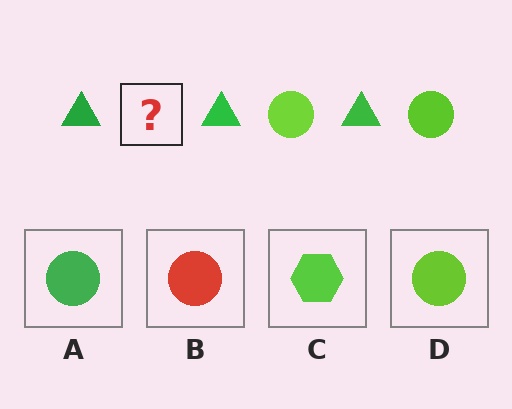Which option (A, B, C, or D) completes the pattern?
D.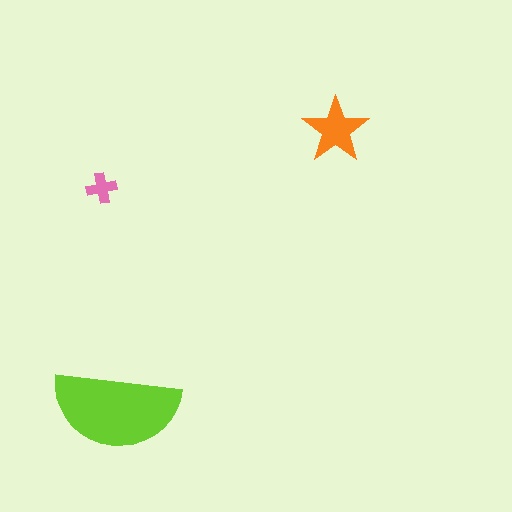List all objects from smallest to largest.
The pink cross, the orange star, the lime semicircle.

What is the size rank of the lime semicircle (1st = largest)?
1st.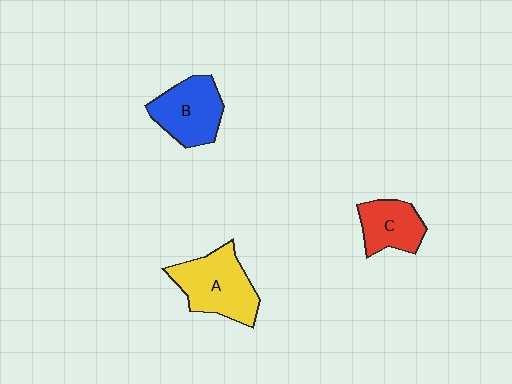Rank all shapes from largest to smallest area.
From largest to smallest: A (yellow), B (blue), C (red).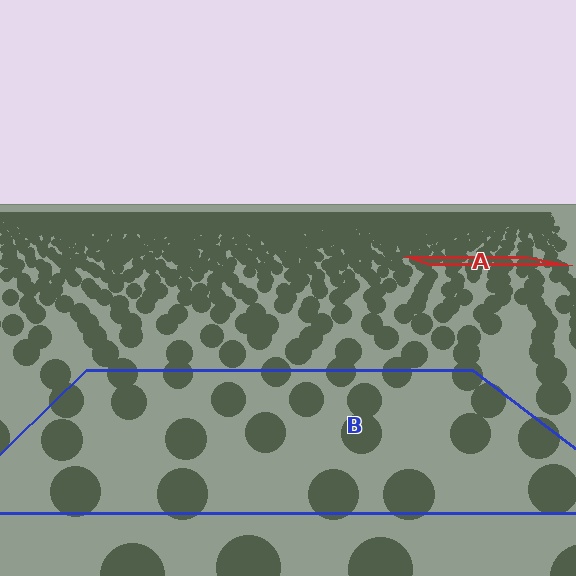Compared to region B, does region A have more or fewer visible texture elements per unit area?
Region A has more texture elements per unit area — they are packed more densely because it is farther away.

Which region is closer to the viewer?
Region B is closer. The texture elements there are larger and more spread out.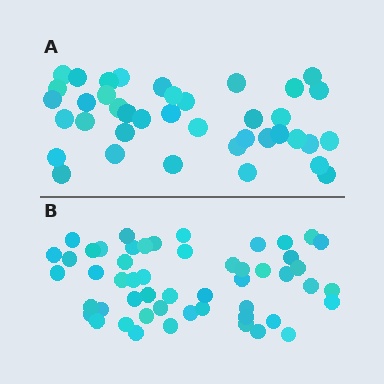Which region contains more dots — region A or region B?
Region B (the bottom region) has more dots.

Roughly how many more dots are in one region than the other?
Region B has approximately 15 more dots than region A.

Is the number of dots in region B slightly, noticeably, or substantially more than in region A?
Region B has noticeably more, but not dramatically so. The ratio is roughly 1.3 to 1.